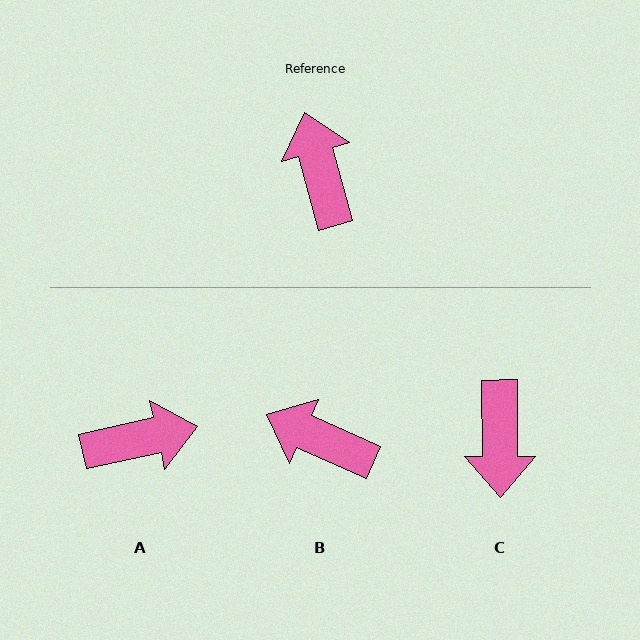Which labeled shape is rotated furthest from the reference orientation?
C, about 165 degrees away.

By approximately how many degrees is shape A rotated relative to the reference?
Approximately 93 degrees clockwise.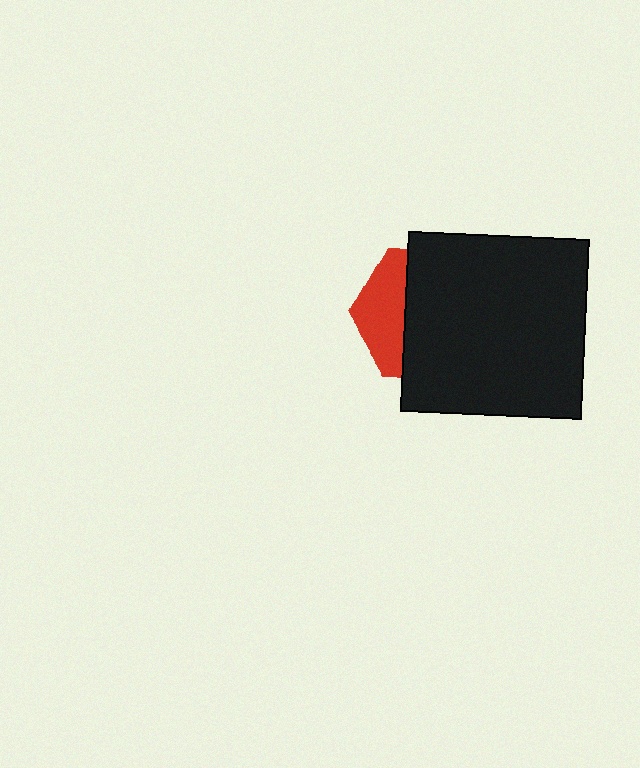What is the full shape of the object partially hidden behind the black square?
The partially hidden object is a red hexagon.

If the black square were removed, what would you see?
You would see the complete red hexagon.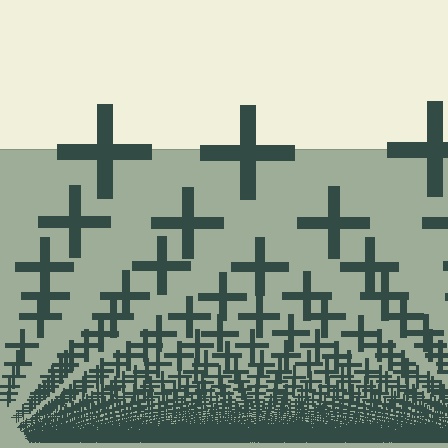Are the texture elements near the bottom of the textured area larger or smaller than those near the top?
Smaller. The gradient is inverted — elements near the bottom are smaller and denser.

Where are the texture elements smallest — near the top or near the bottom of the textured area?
Near the bottom.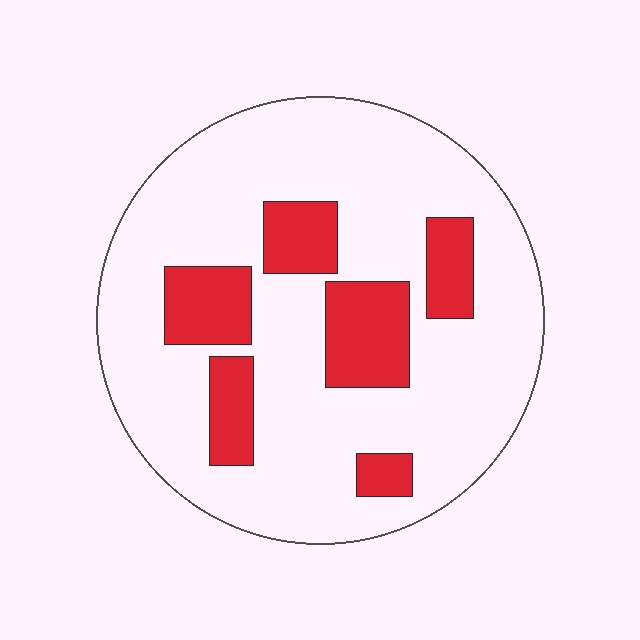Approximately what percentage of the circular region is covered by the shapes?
Approximately 20%.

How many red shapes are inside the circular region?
6.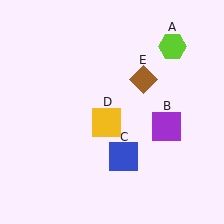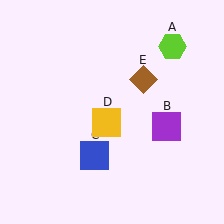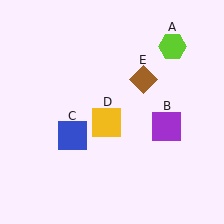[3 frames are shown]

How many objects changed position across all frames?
1 object changed position: blue square (object C).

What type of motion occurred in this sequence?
The blue square (object C) rotated clockwise around the center of the scene.